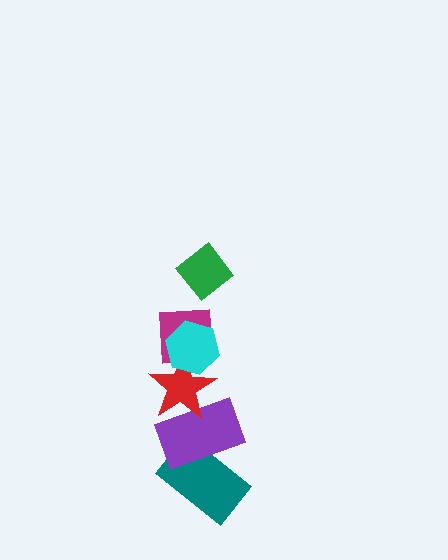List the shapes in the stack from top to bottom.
From top to bottom: the green diamond, the cyan hexagon, the magenta square, the red star, the purple rectangle, the teal rectangle.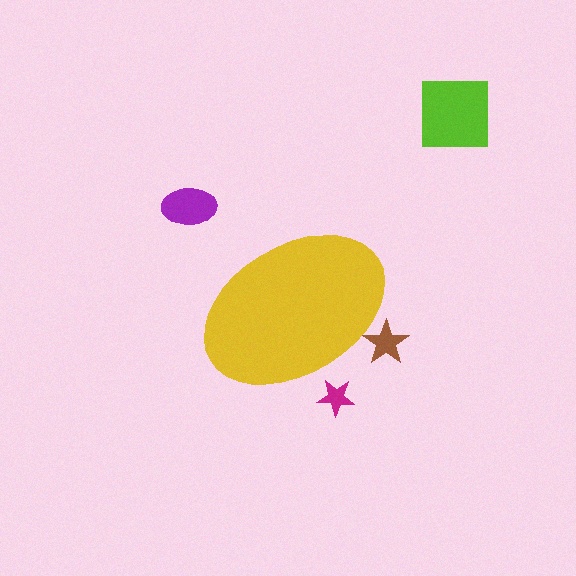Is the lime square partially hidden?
No, the lime square is fully visible.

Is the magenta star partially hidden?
Yes, the magenta star is partially hidden behind the yellow ellipse.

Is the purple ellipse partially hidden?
No, the purple ellipse is fully visible.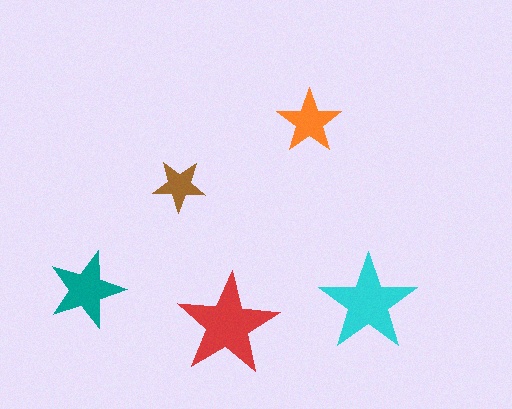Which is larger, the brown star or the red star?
The red one.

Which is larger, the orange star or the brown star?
The orange one.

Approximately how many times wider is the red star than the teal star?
About 1.5 times wider.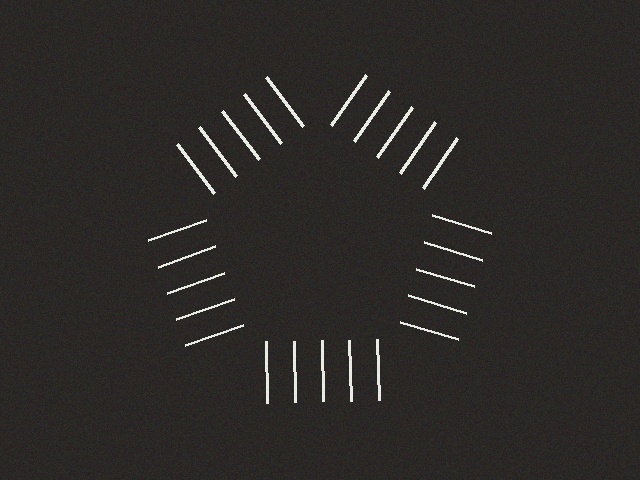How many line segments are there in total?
25 — 5 along each of the 5 edges.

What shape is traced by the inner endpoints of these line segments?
An illusory pentagon — the line segments terminate on its edges but no continuous stroke is drawn.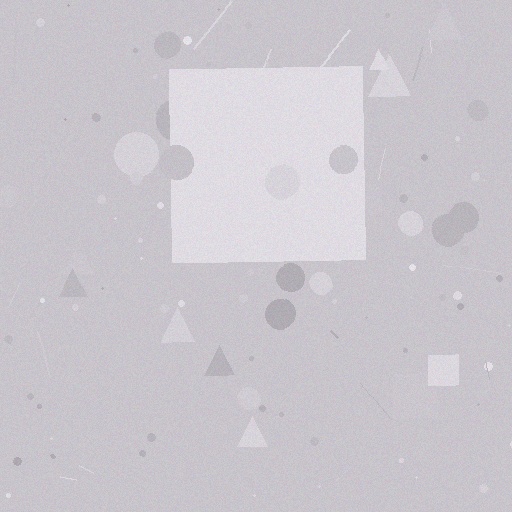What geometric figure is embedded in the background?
A square is embedded in the background.